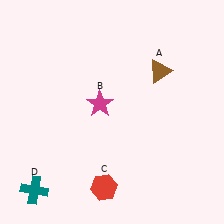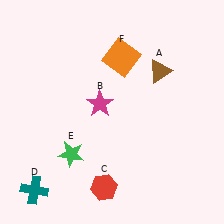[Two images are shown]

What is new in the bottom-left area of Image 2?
A green star (E) was added in the bottom-left area of Image 2.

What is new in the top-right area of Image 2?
An orange square (F) was added in the top-right area of Image 2.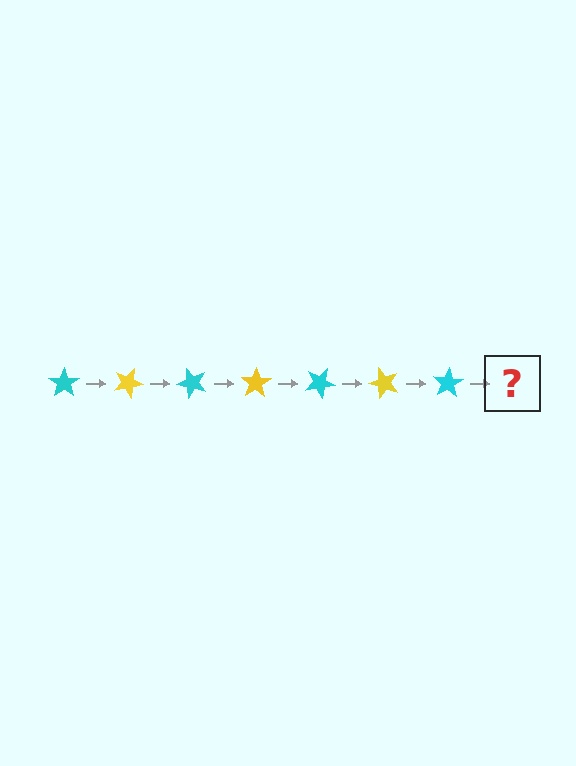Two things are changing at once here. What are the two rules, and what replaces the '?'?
The two rules are that it rotates 25 degrees each step and the color cycles through cyan and yellow. The '?' should be a yellow star, rotated 175 degrees from the start.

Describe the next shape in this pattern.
It should be a yellow star, rotated 175 degrees from the start.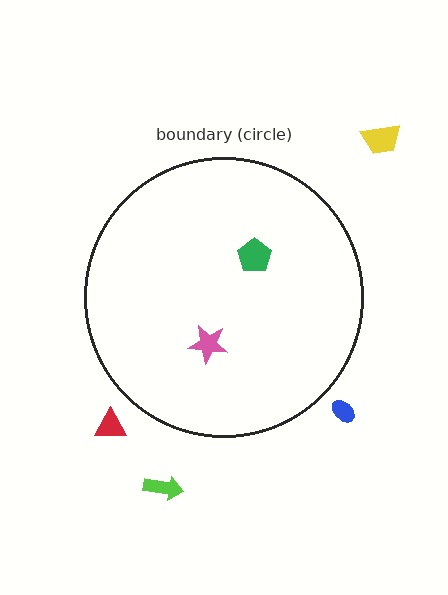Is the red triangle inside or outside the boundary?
Outside.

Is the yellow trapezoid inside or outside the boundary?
Outside.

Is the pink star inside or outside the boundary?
Inside.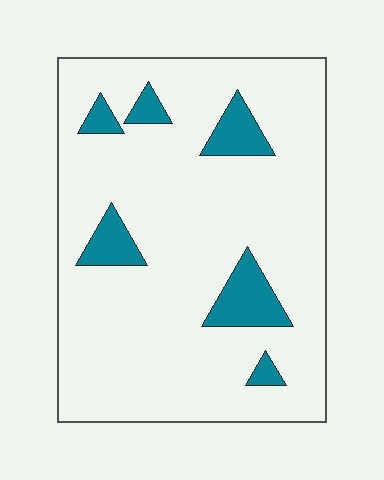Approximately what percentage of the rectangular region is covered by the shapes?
Approximately 10%.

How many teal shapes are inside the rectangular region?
6.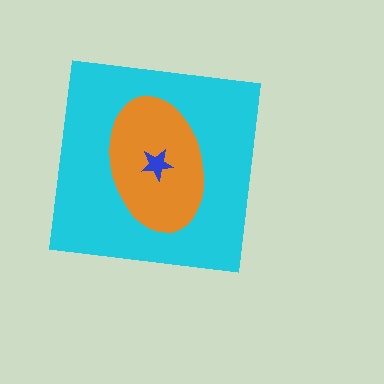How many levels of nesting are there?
3.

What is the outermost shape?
The cyan square.